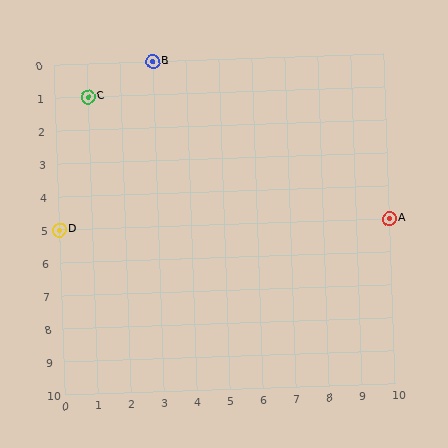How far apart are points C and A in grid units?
Points C and A are 9 columns and 4 rows apart (about 9.8 grid units diagonally).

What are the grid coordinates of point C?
Point C is at grid coordinates (1, 1).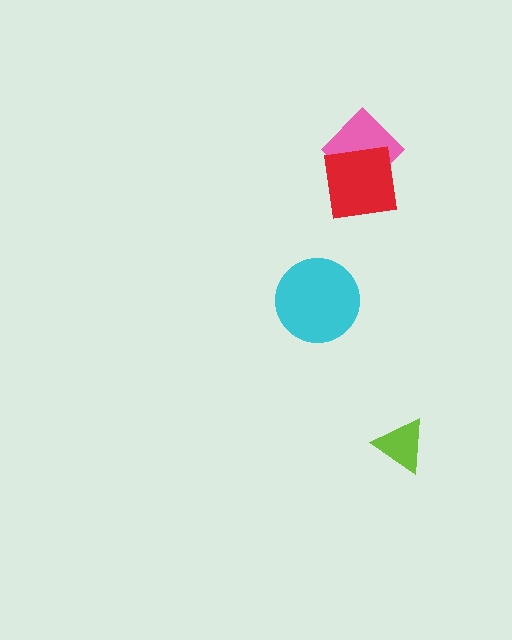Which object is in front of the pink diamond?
The red square is in front of the pink diamond.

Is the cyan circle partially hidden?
No, no other shape covers it.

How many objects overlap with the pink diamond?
1 object overlaps with the pink diamond.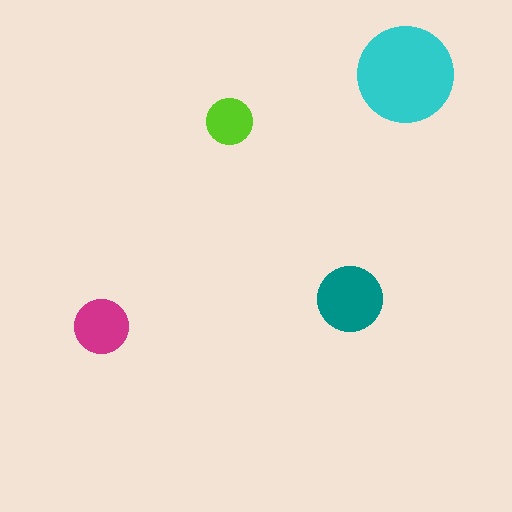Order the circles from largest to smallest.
the cyan one, the teal one, the magenta one, the lime one.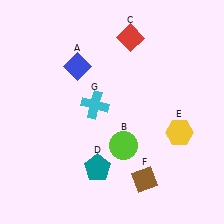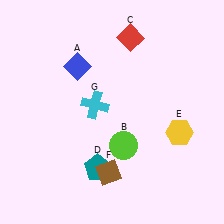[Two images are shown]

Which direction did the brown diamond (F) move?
The brown diamond (F) moved left.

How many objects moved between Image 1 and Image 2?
1 object moved between the two images.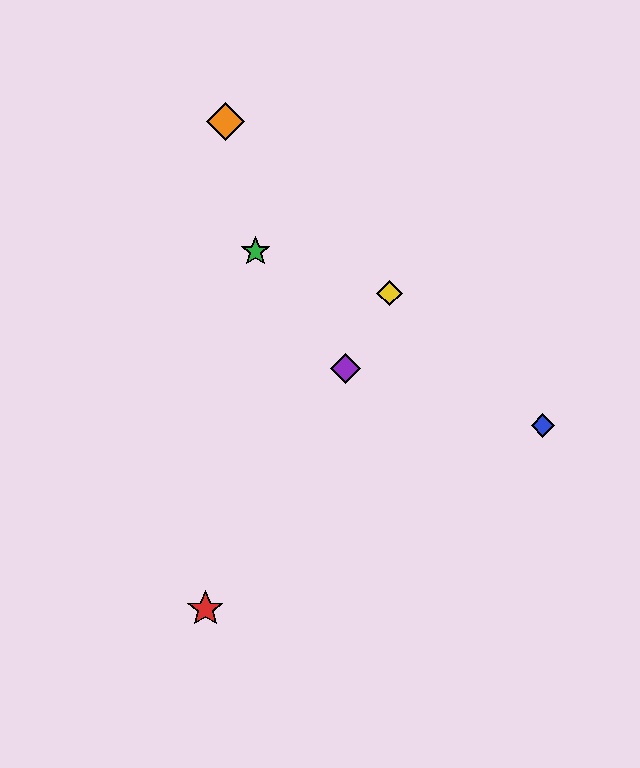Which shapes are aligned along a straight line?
The red star, the yellow diamond, the purple diamond are aligned along a straight line.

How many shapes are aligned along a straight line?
3 shapes (the red star, the yellow diamond, the purple diamond) are aligned along a straight line.